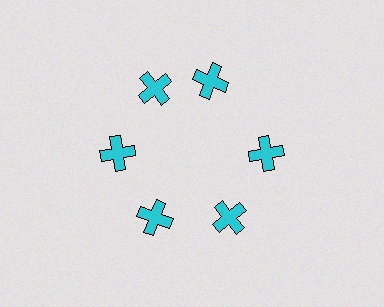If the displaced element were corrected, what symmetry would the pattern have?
It would have 6-fold rotational symmetry — the pattern would map onto itself every 60 degrees.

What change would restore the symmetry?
The symmetry would be restored by rotating it back into even spacing with its neighbors so that all 6 crosses sit at equal angles and equal distance from the center.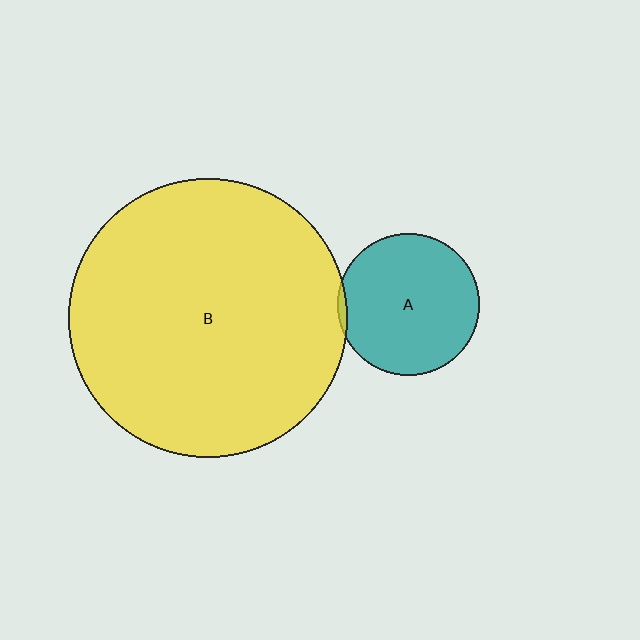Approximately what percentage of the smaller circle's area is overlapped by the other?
Approximately 5%.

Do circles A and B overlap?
Yes.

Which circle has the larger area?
Circle B (yellow).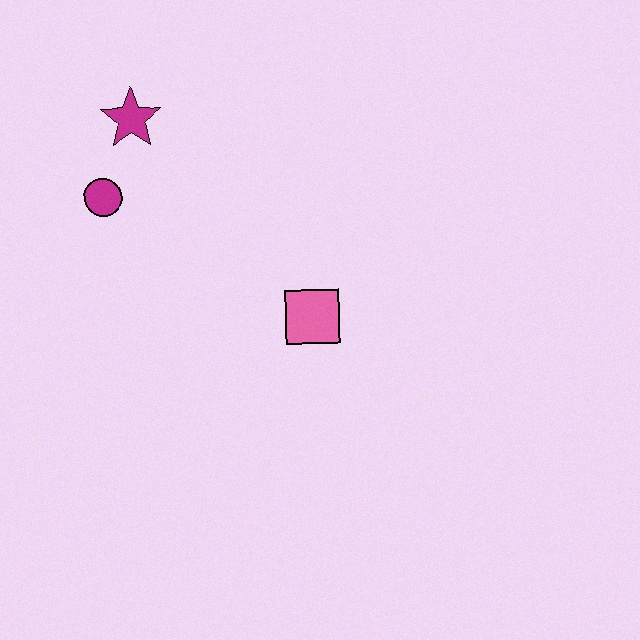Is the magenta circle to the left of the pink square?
Yes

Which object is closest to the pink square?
The magenta circle is closest to the pink square.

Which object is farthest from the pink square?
The magenta star is farthest from the pink square.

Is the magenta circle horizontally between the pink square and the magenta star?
No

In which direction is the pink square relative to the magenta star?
The pink square is below the magenta star.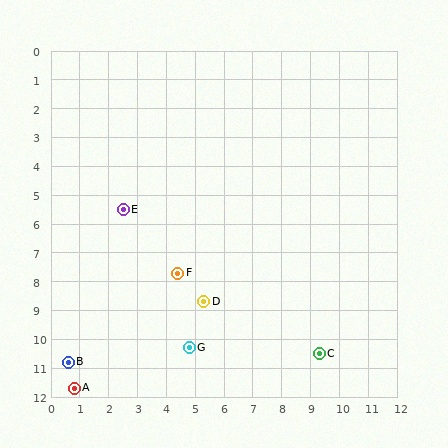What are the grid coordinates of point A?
Point A is at approximately (0.8, 11.7).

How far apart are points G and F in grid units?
Points G and F are about 2.6 grid units apart.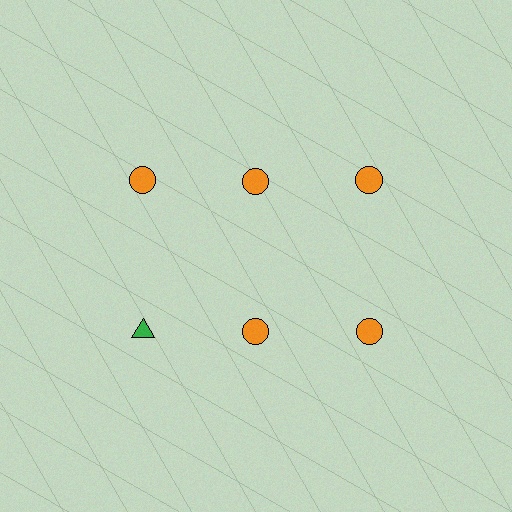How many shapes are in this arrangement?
There are 6 shapes arranged in a grid pattern.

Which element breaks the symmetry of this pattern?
The green triangle in the second row, leftmost column breaks the symmetry. All other shapes are orange circles.